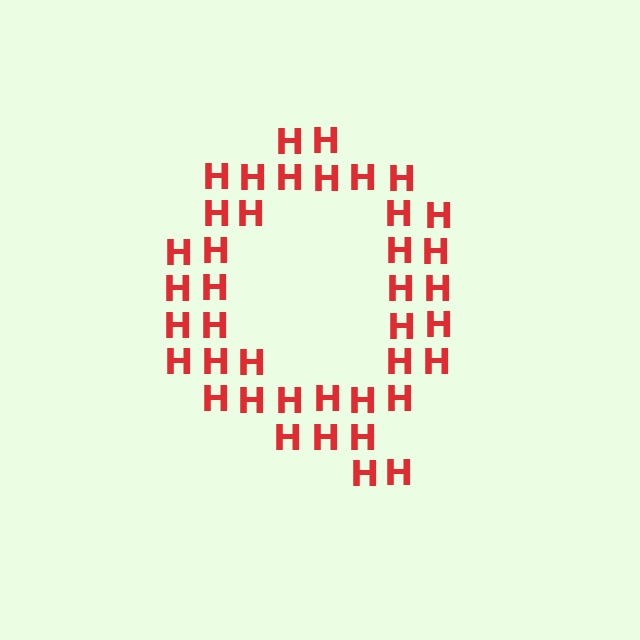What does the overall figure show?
The overall figure shows the letter Q.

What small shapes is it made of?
It is made of small letter H's.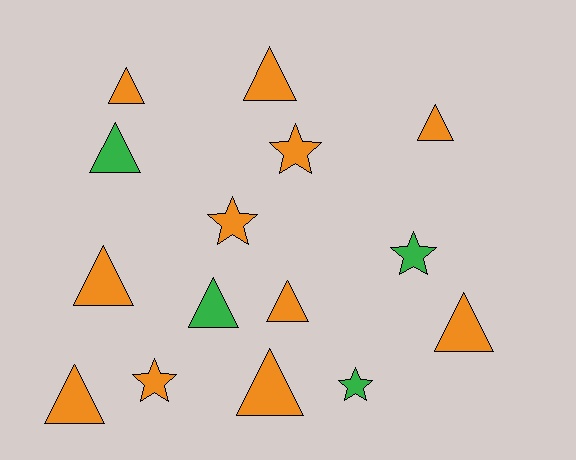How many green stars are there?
There are 2 green stars.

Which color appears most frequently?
Orange, with 11 objects.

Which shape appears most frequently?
Triangle, with 10 objects.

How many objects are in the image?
There are 15 objects.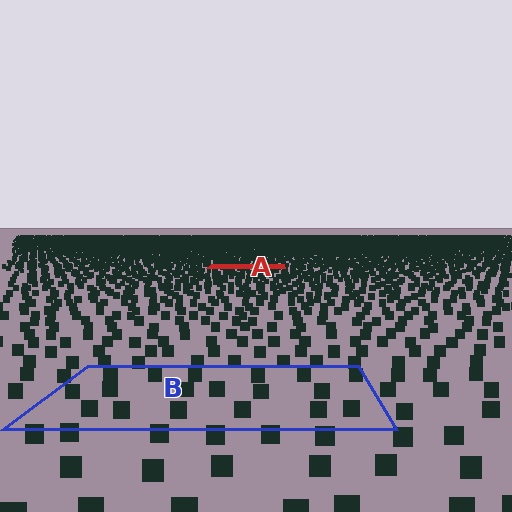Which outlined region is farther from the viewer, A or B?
Region A is farther from the viewer — the texture elements inside it appear smaller and more densely packed.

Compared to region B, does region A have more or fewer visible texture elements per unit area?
Region A has more texture elements per unit area — they are packed more densely because it is farther away.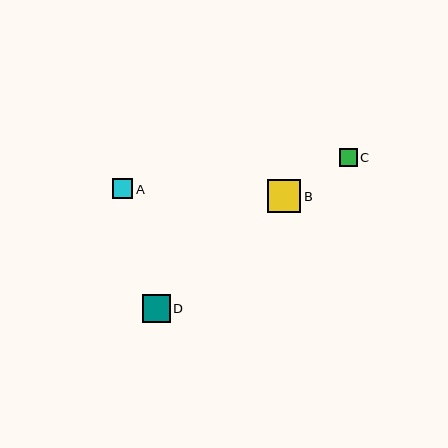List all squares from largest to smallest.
From largest to smallest: B, D, A, C.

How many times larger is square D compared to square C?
Square D is approximately 1.6 times the size of square C.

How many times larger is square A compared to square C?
Square A is approximately 1.1 times the size of square C.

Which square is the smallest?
Square C is the smallest with a size of approximately 18 pixels.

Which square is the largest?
Square B is the largest with a size of approximately 33 pixels.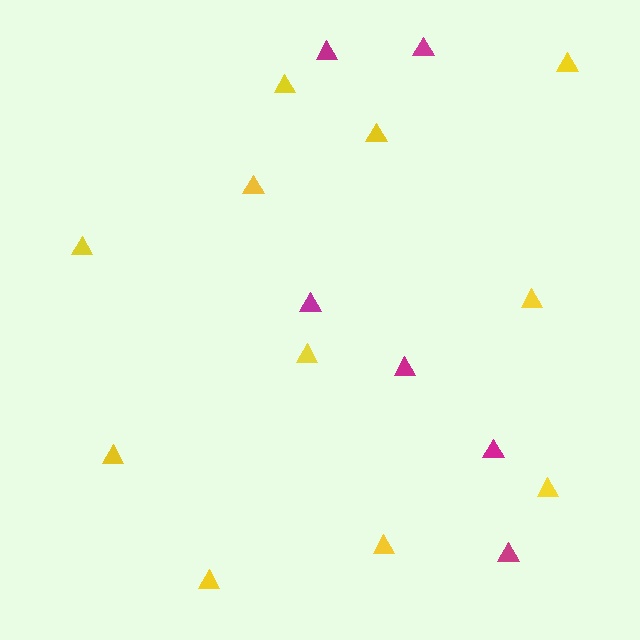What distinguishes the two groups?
There are 2 groups: one group of magenta triangles (6) and one group of yellow triangles (11).